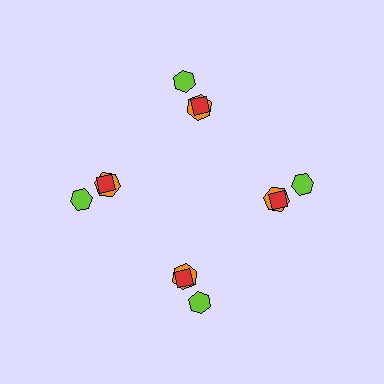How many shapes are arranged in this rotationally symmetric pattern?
There are 12 shapes, arranged in 4 groups of 3.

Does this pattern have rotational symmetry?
Yes, this pattern has 4-fold rotational symmetry. It looks the same after rotating 90 degrees around the center.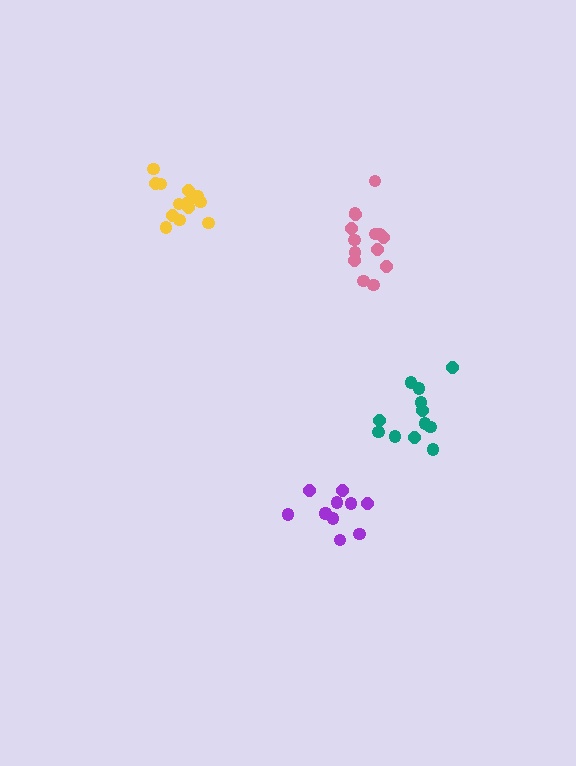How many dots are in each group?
Group 1: 13 dots, Group 2: 12 dots, Group 3: 14 dots, Group 4: 11 dots (50 total).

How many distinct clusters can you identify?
There are 4 distinct clusters.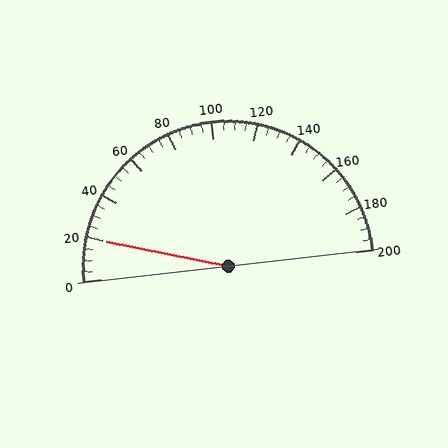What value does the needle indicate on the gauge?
The needle indicates approximately 20.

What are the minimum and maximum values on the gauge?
The gauge ranges from 0 to 200.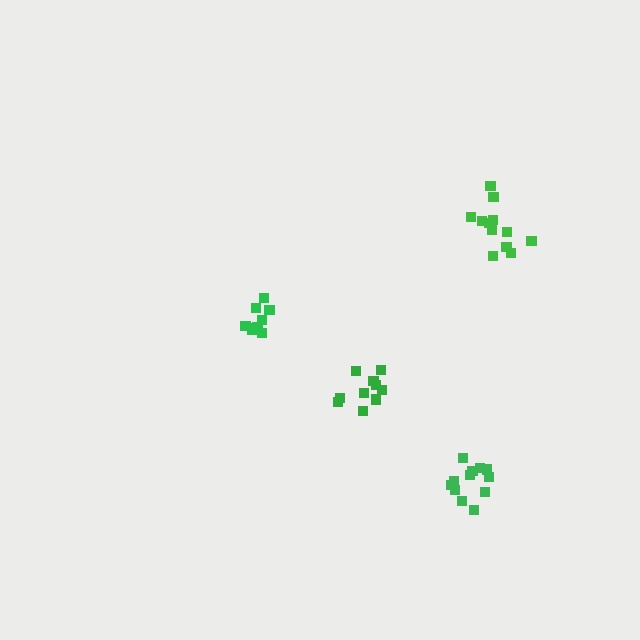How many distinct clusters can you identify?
There are 4 distinct clusters.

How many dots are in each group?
Group 1: 12 dots, Group 2: 12 dots, Group 3: 9 dots, Group 4: 10 dots (43 total).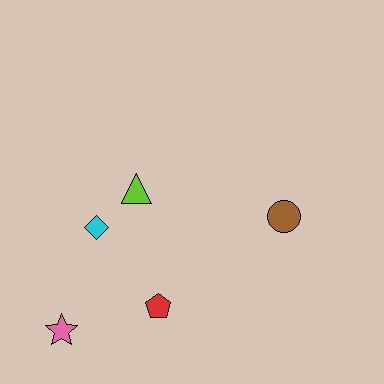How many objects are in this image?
There are 5 objects.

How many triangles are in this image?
There is 1 triangle.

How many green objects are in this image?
There are no green objects.